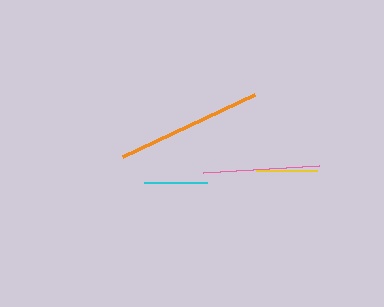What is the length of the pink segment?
The pink segment is approximately 116 pixels long.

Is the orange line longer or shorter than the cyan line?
The orange line is longer than the cyan line.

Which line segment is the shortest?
The yellow line is the shortest at approximately 61 pixels.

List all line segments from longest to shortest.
From longest to shortest: orange, pink, cyan, yellow.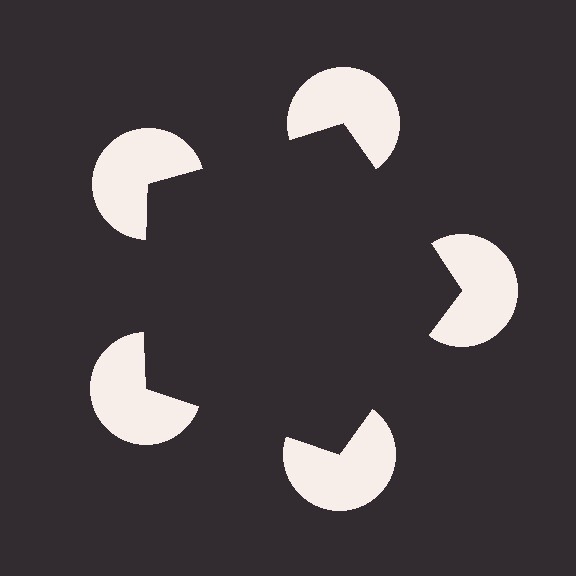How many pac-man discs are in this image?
There are 5 — one at each vertex of the illusory pentagon.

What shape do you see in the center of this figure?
An illusory pentagon — its edges are inferred from the aligned wedge cuts in the pac-man discs, not physically drawn.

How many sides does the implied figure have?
5 sides.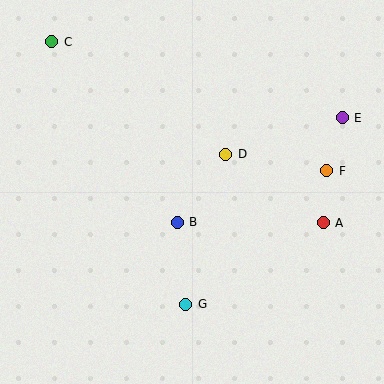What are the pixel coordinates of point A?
Point A is at (323, 223).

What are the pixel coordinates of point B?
Point B is at (177, 222).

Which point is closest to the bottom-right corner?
Point A is closest to the bottom-right corner.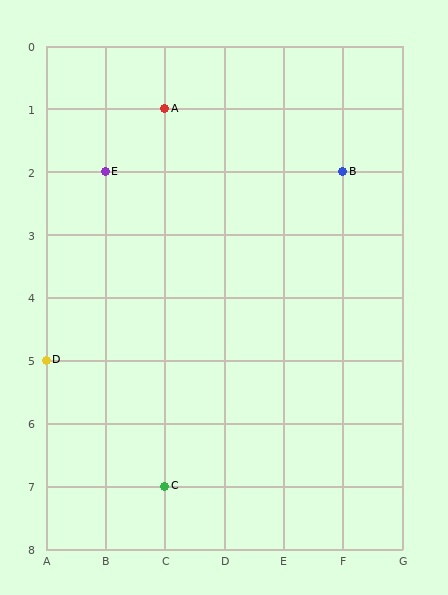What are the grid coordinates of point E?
Point E is at grid coordinates (B, 2).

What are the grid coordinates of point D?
Point D is at grid coordinates (A, 5).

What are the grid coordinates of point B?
Point B is at grid coordinates (F, 2).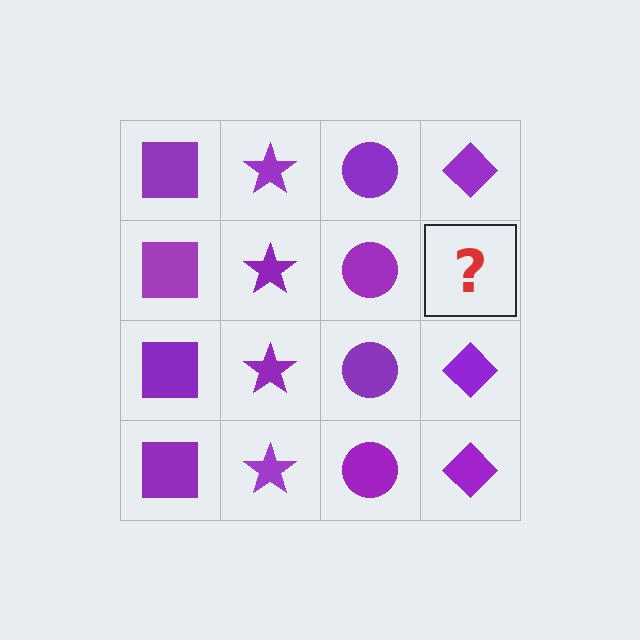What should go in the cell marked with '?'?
The missing cell should contain a purple diamond.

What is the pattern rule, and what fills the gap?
The rule is that each column has a consistent shape. The gap should be filled with a purple diamond.